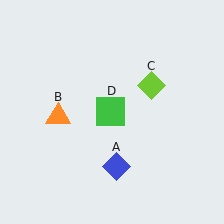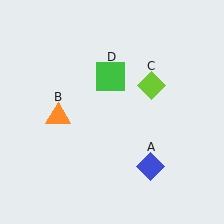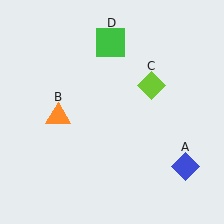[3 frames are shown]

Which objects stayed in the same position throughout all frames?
Orange triangle (object B) and lime diamond (object C) remained stationary.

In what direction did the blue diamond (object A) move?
The blue diamond (object A) moved right.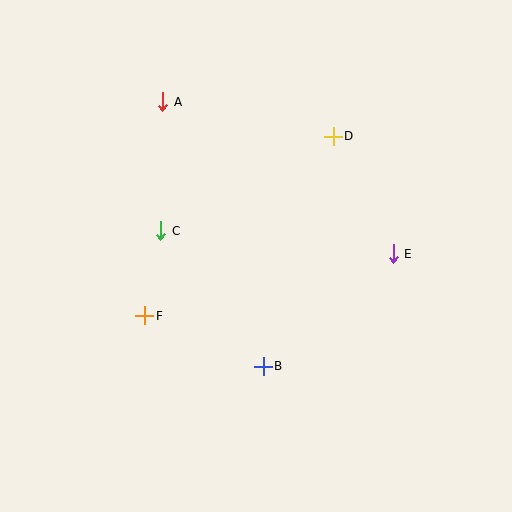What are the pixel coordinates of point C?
Point C is at (161, 231).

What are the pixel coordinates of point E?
Point E is at (393, 254).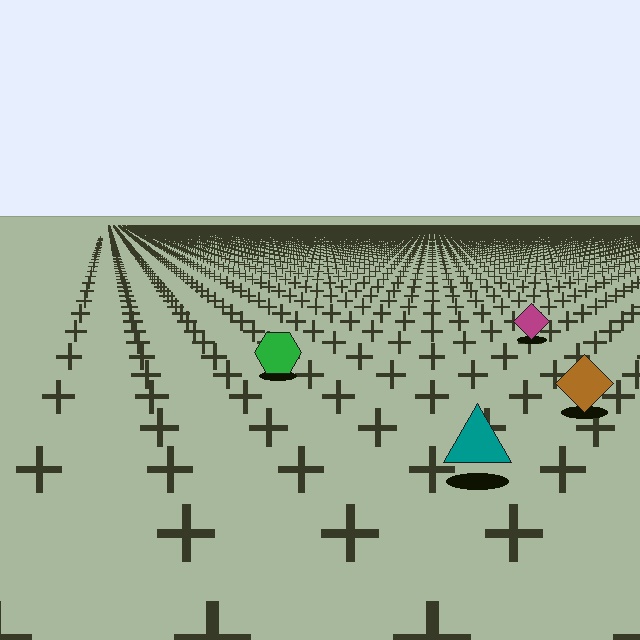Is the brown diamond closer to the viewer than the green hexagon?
Yes. The brown diamond is closer — you can tell from the texture gradient: the ground texture is coarser near it.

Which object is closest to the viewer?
The teal triangle is closest. The texture marks near it are larger and more spread out.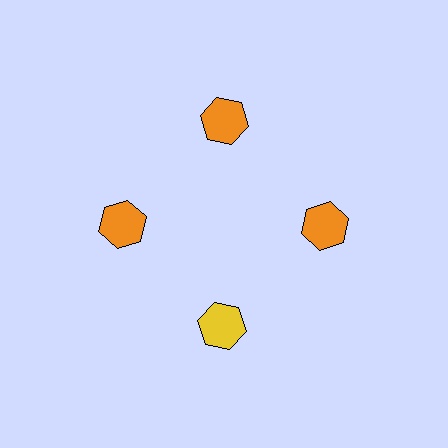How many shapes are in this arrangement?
There are 4 shapes arranged in a ring pattern.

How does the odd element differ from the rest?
It has a different color: yellow instead of orange.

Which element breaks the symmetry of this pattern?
The yellow hexagon at roughly the 6 o'clock position breaks the symmetry. All other shapes are orange hexagons.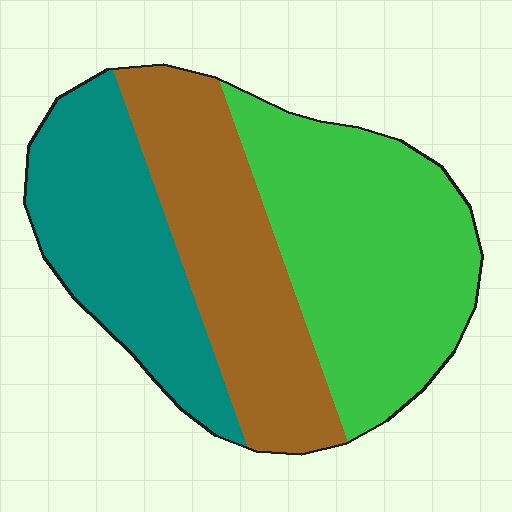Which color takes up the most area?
Green, at roughly 40%.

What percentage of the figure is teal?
Teal takes up about one quarter (1/4) of the figure.